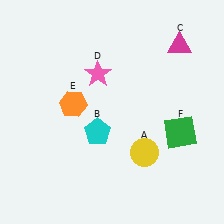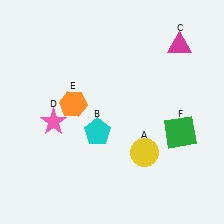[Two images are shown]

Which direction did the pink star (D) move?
The pink star (D) moved down.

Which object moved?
The pink star (D) moved down.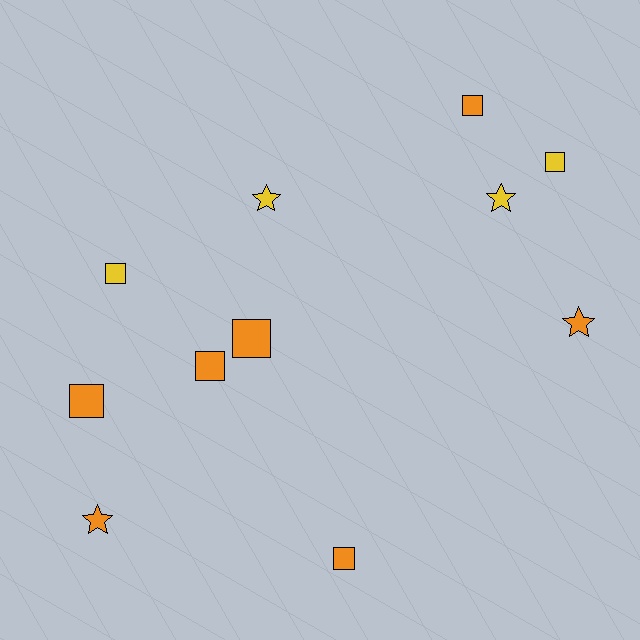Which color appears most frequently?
Orange, with 7 objects.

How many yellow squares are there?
There are 2 yellow squares.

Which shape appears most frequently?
Square, with 7 objects.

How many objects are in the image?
There are 11 objects.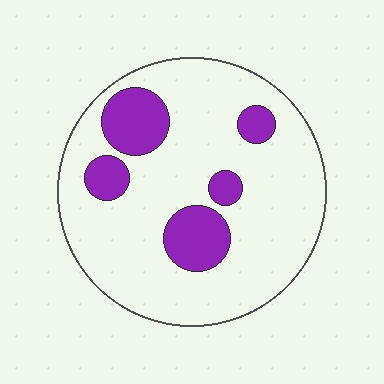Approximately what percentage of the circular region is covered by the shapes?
Approximately 20%.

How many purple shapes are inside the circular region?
5.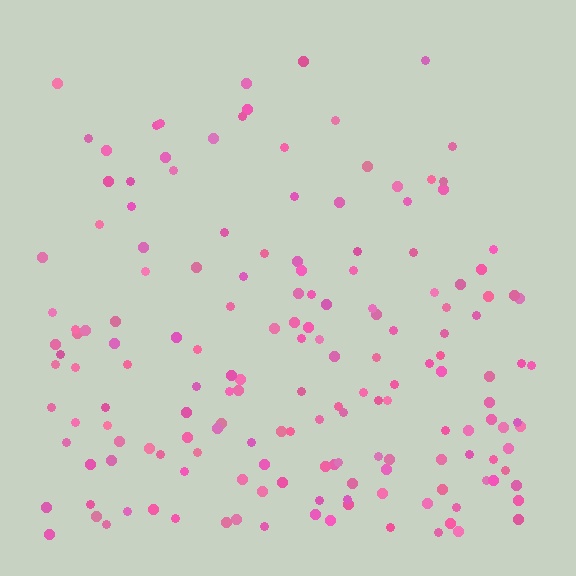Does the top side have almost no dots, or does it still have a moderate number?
Still a moderate number, just noticeably fewer than the bottom.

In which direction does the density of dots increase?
From top to bottom, with the bottom side densest.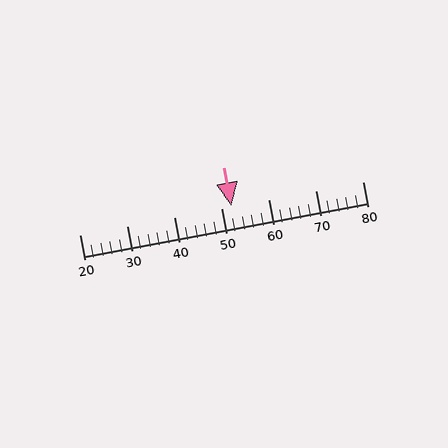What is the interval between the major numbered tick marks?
The major tick marks are spaced 10 units apart.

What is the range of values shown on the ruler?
The ruler shows values from 20 to 80.